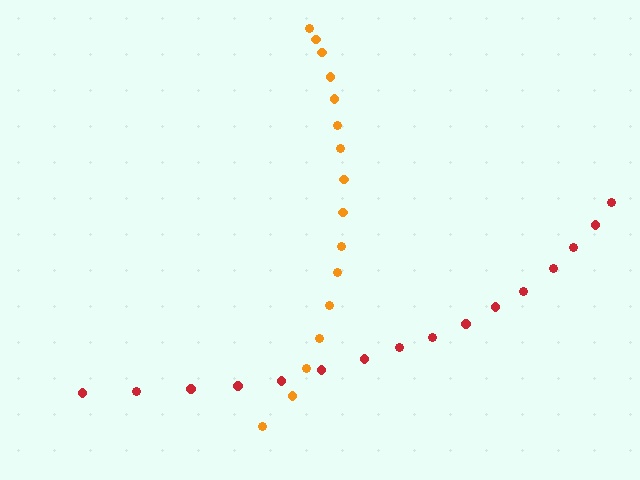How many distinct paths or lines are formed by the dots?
There are 2 distinct paths.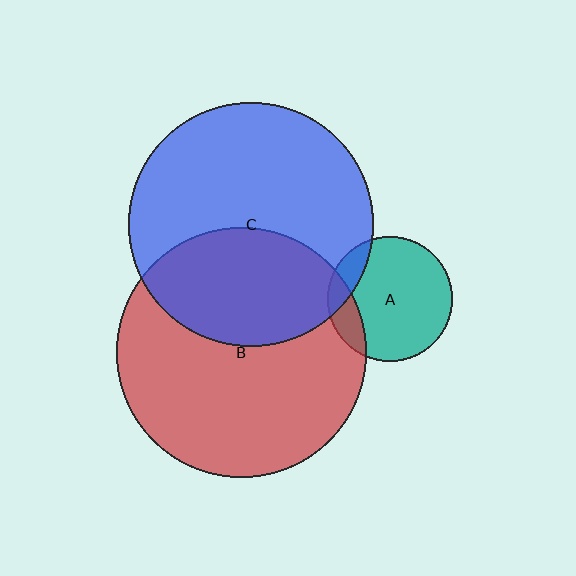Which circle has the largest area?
Circle B (red).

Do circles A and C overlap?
Yes.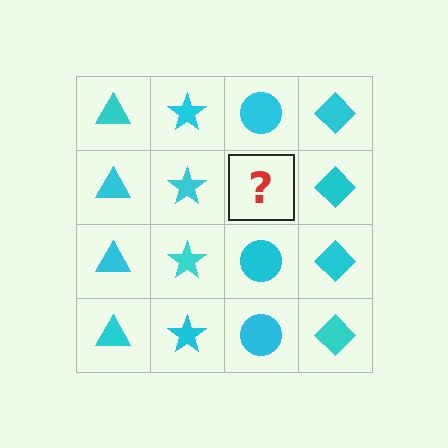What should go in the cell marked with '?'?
The missing cell should contain a cyan circle.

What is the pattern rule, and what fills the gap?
The rule is that each column has a consistent shape. The gap should be filled with a cyan circle.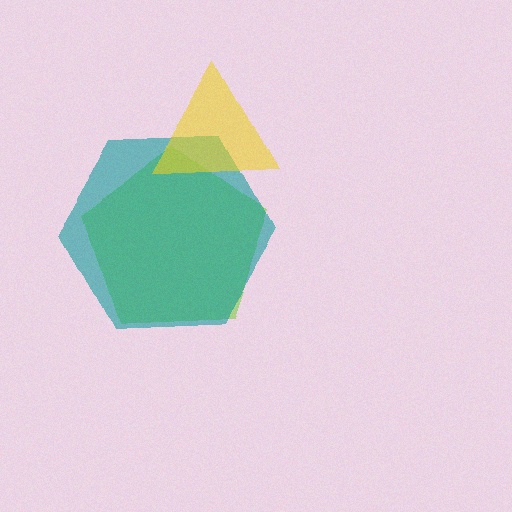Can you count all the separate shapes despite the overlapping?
Yes, there are 3 separate shapes.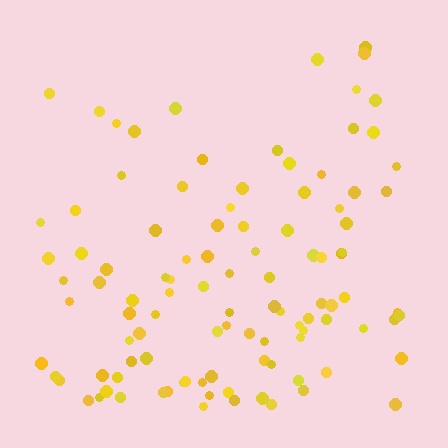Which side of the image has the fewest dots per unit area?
The top.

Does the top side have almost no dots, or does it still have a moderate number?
Still a moderate number, just noticeably fewer than the bottom.